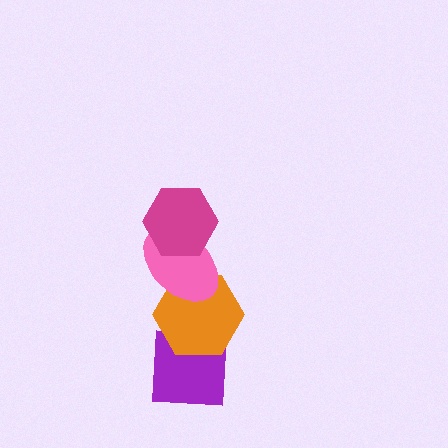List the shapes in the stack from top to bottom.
From top to bottom: the magenta hexagon, the pink ellipse, the orange hexagon, the purple square.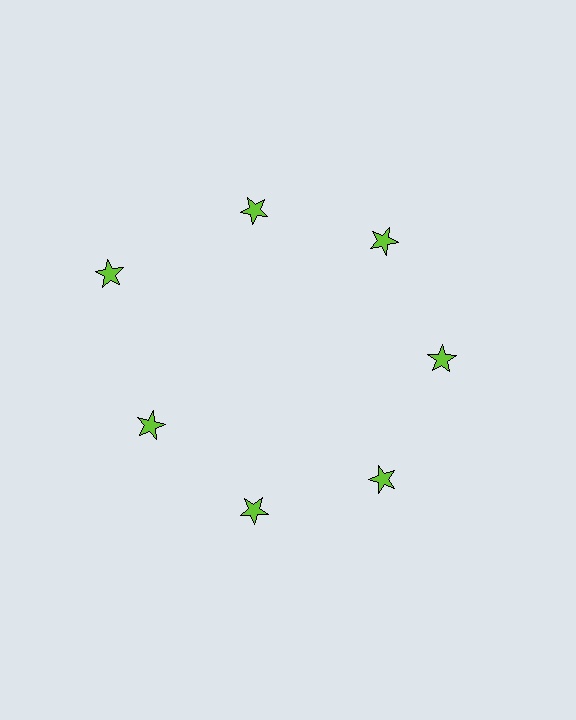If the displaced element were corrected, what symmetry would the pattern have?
It would have 7-fold rotational symmetry — the pattern would map onto itself every 51 degrees.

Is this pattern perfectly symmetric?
No. The 7 lime stars are arranged in a ring, but one element near the 10 o'clock position is pushed outward from the center, breaking the 7-fold rotational symmetry.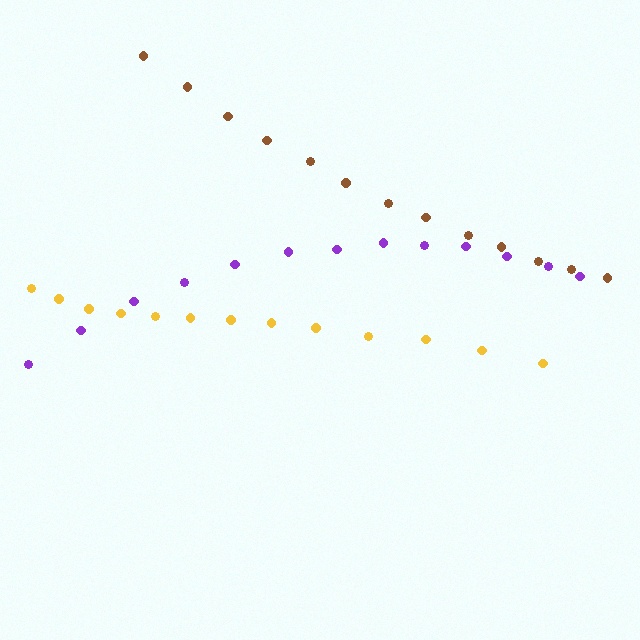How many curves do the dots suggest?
There are 3 distinct paths.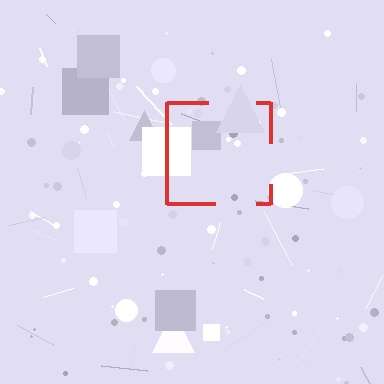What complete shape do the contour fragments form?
The contour fragments form a square.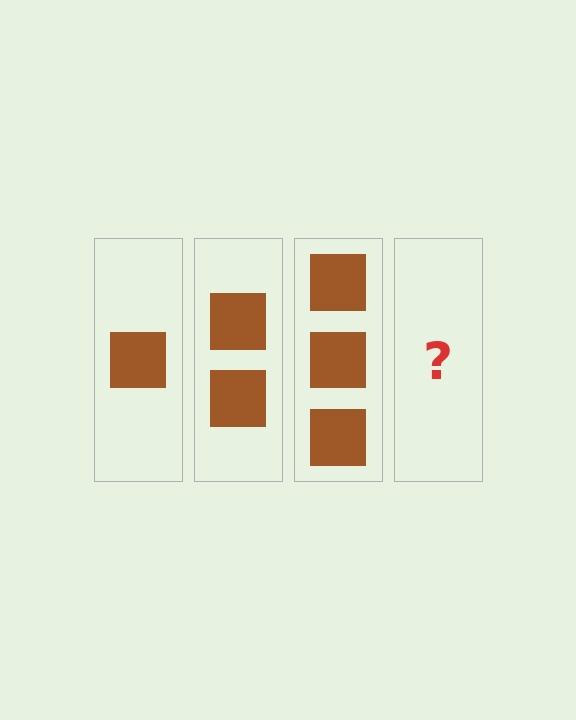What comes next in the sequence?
The next element should be 4 squares.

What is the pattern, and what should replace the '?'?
The pattern is that each step adds one more square. The '?' should be 4 squares.